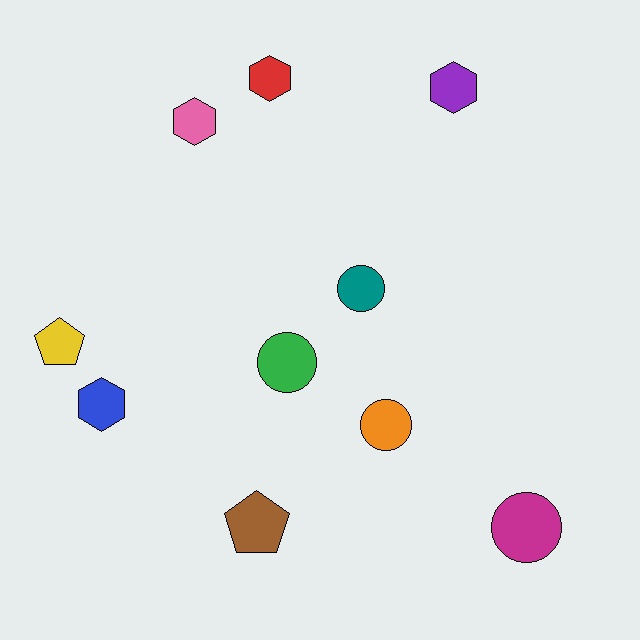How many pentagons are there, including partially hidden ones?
There are 2 pentagons.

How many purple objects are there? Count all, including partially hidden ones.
There is 1 purple object.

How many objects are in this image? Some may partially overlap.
There are 10 objects.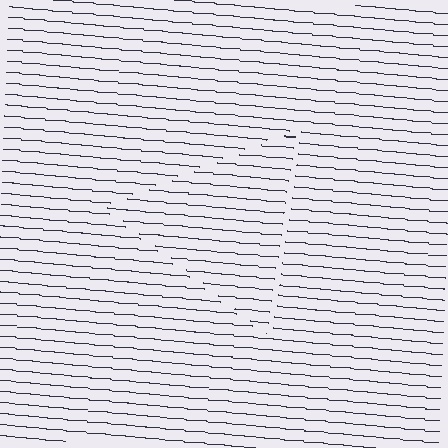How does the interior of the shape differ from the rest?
The interior of the shape contains the same grating, shifted by half a period — the contour is defined by the phase discontinuity where line-ends from the inner and outer gratings abut.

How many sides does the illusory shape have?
3 sides — the line-ends trace a triangle.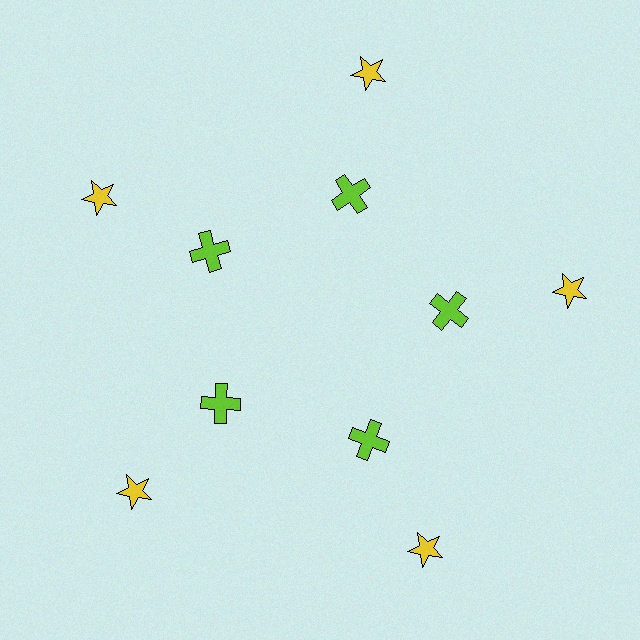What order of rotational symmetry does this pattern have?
This pattern has 5-fold rotational symmetry.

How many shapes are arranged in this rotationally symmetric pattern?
There are 10 shapes, arranged in 5 groups of 2.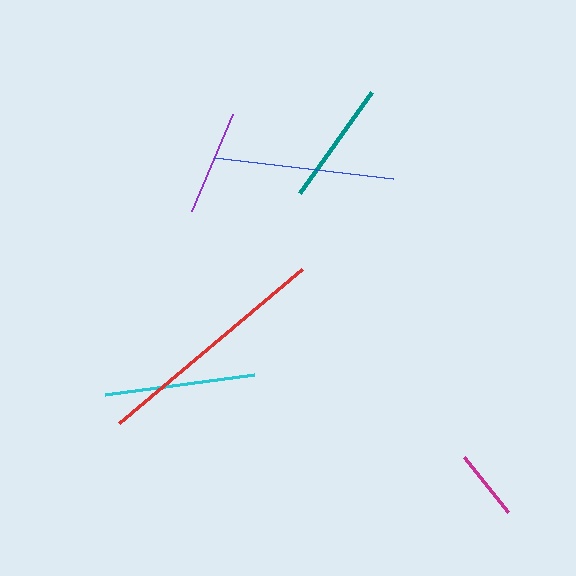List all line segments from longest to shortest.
From longest to shortest: red, blue, cyan, teal, purple, magenta.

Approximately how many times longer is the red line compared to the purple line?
The red line is approximately 2.3 times the length of the purple line.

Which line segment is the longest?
The red line is the longest at approximately 239 pixels.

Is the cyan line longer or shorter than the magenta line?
The cyan line is longer than the magenta line.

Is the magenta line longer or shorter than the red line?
The red line is longer than the magenta line.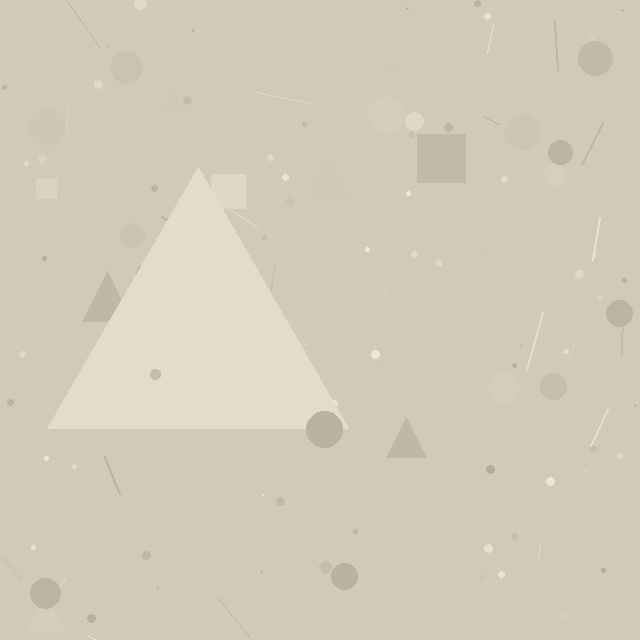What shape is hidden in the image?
A triangle is hidden in the image.